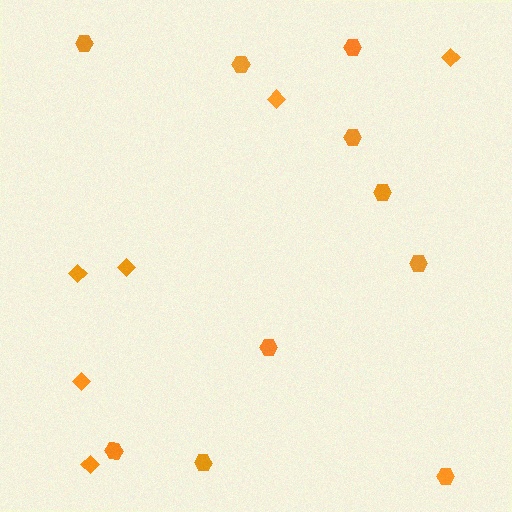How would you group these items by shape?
There are 2 groups: one group of hexagons (10) and one group of diamonds (6).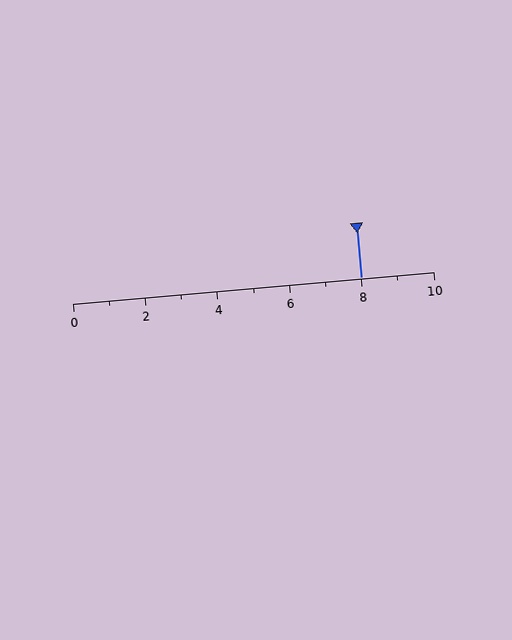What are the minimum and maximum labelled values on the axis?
The axis runs from 0 to 10.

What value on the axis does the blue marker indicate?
The marker indicates approximately 8.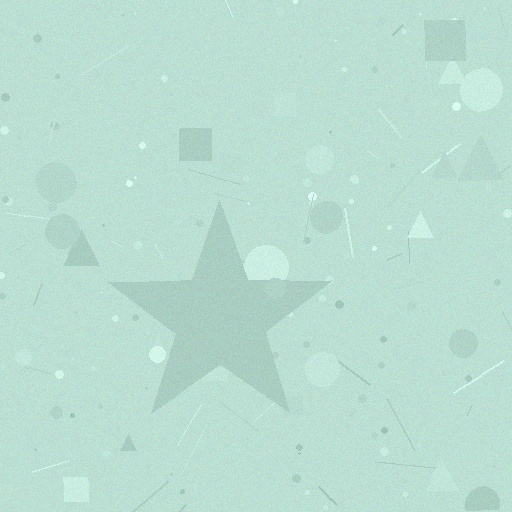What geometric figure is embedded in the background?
A star is embedded in the background.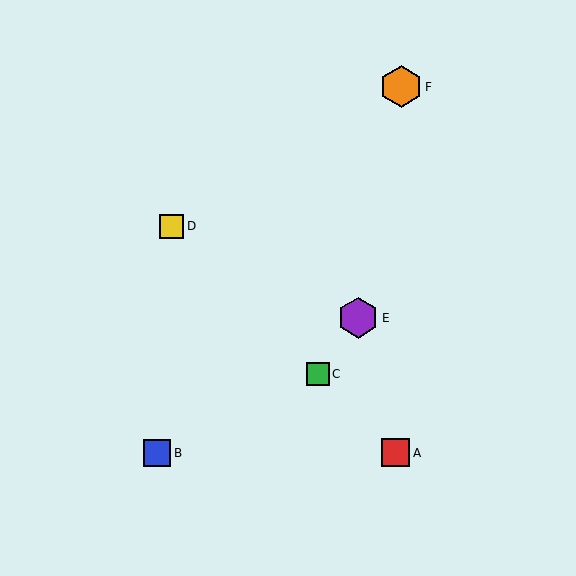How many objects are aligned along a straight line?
3 objects (A, C, D) are aligned along a straight line.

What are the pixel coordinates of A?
Object A is at (396, 453).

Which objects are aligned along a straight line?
Objects A, C, D are aligned along a straight line.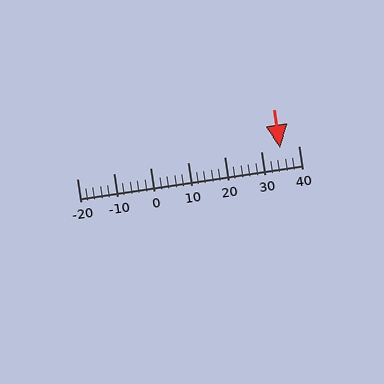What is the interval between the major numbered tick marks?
The major tick marks are spaced 10 units apart.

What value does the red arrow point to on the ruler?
The red arrow points to approximately 35.